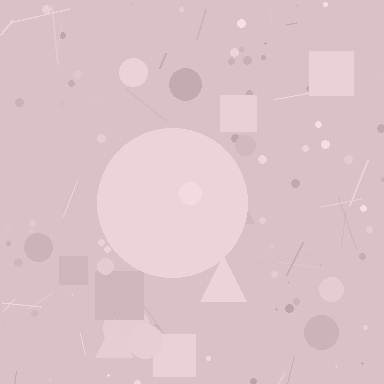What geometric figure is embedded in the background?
A circle is embedded in the background.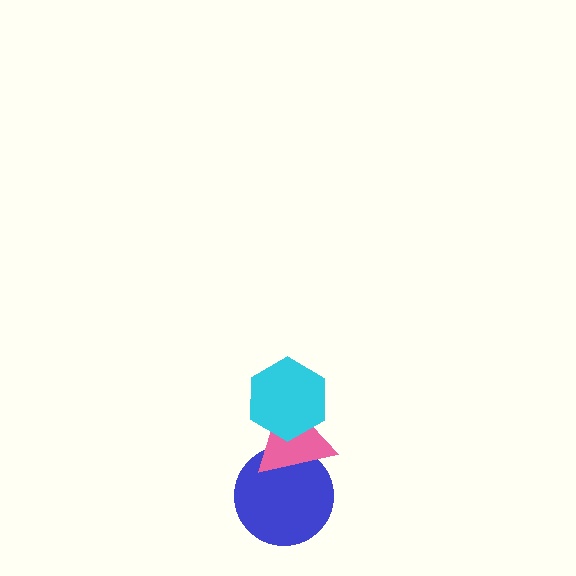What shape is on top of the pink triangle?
The cyan hexagon is on top of the pink triangle.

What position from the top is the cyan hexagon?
The cyan hexagon is 1st from the top.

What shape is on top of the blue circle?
The pink triangle is on top of the blue circle.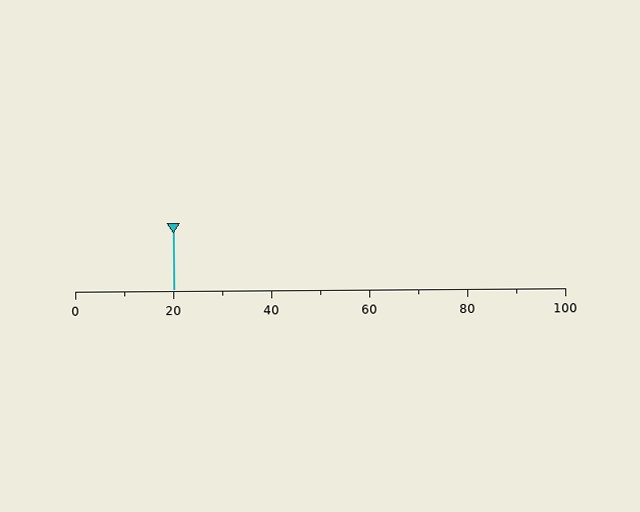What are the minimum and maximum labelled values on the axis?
The axis runs from 0 to 100.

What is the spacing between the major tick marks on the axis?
The major ticks are spaced 20 apart.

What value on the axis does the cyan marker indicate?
The marker indicates approximately 20.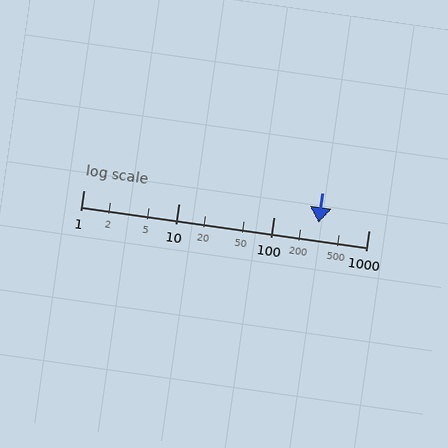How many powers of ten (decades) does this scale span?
The scale spans 3 decades, from 1 to 1000.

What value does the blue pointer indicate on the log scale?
The pointer indicates approximately 300.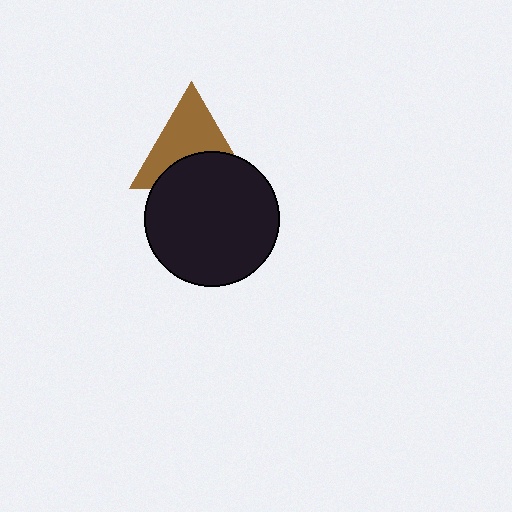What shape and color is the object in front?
The object in front is a black circle.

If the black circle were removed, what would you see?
You would see the complete brown triangle.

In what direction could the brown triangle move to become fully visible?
The brown triangle could move up. That would shift it out from behind the black circle entirely.